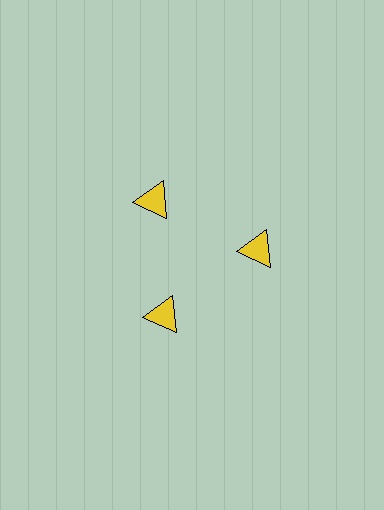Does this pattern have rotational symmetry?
Yes, this pattern has 3-fold rotational symmetry. It looks the same after rotating 120 degrees around the center.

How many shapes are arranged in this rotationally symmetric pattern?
There are 3 shapes, arranged in 3 groups of 1.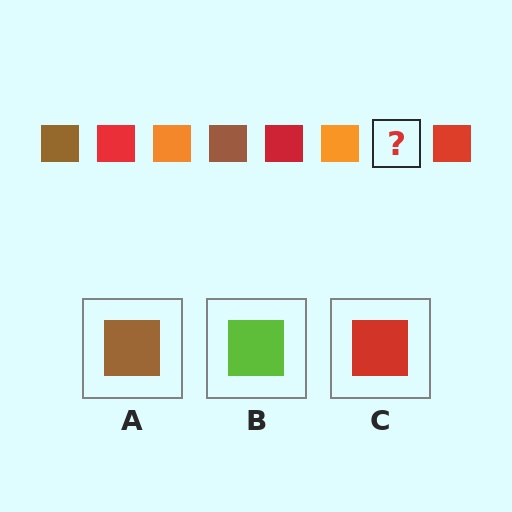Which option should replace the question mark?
Option A.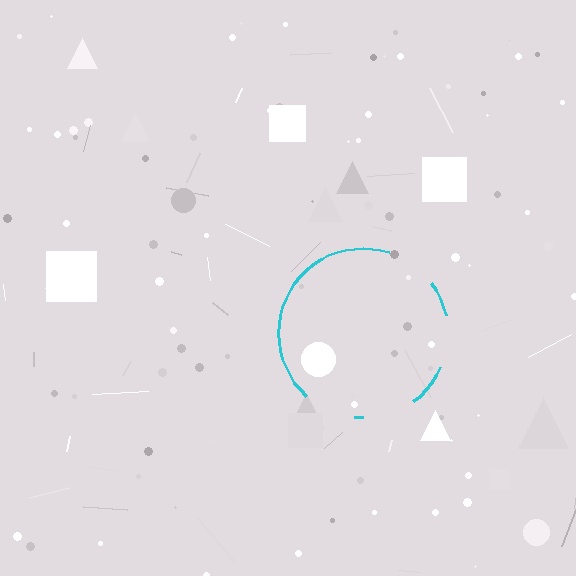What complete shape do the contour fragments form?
The contour fragments form a circle.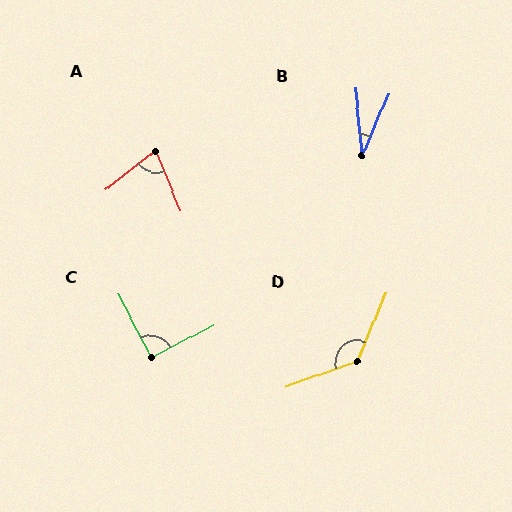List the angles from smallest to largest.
B (28°), A (74°), C (91°), D (132°).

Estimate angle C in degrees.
Approximately 91 degrees.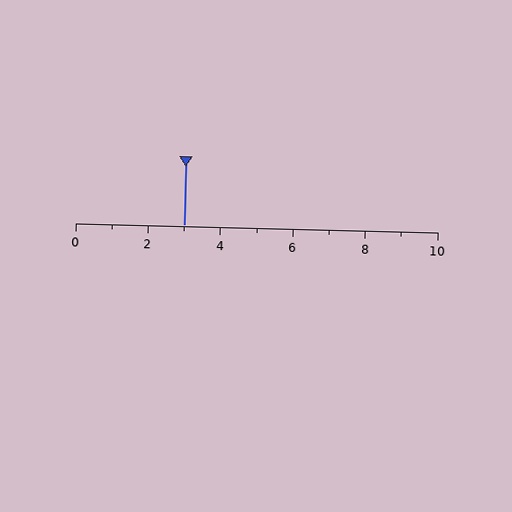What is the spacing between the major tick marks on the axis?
The major ticks are spaced 2 apart.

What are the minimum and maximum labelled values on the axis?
The axis runs from 0 to 10.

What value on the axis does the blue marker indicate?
The marker indicates approximately 3.